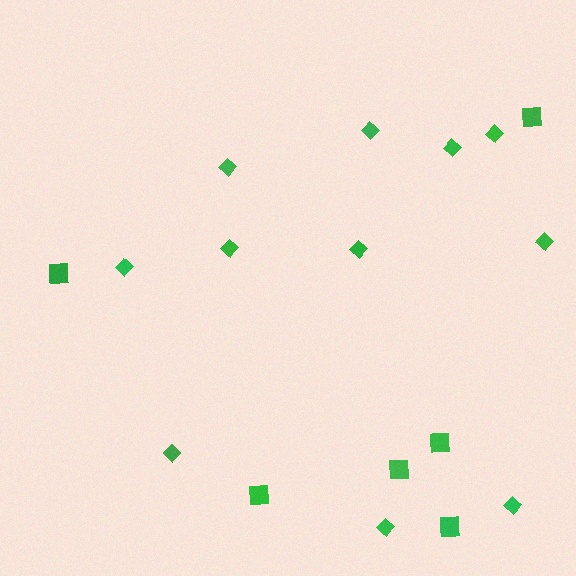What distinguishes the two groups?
There are 2 groups: one group of diamonds (11) and one group of squares (6).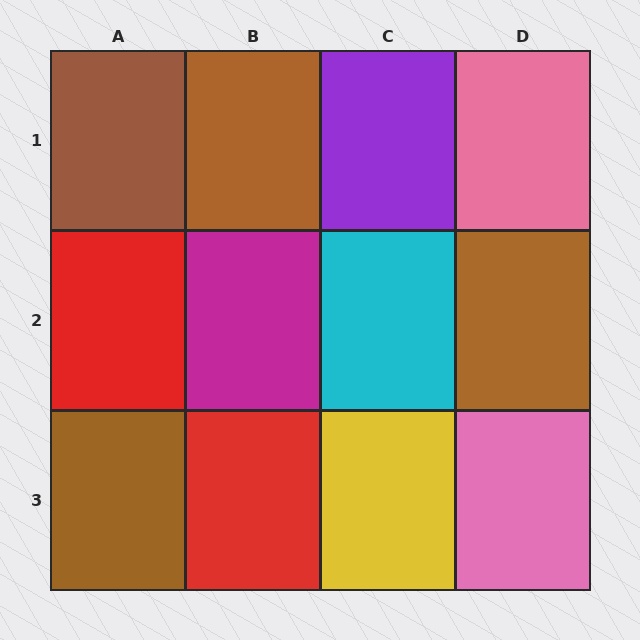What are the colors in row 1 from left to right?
Brown, brown, purple, pink.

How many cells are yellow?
1 cell is yellow.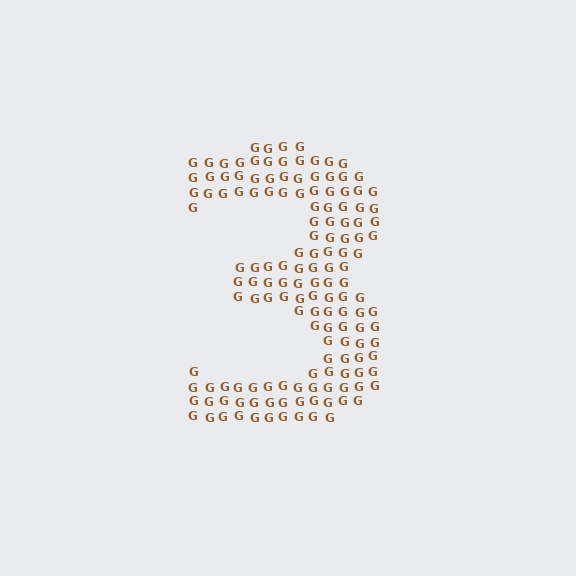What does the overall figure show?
The overall figure shows the digit 3.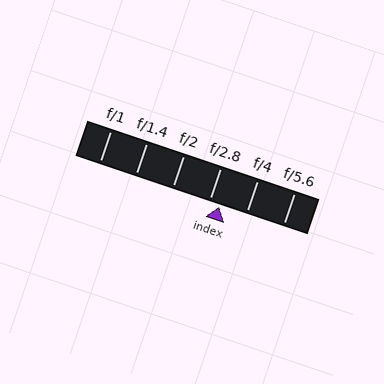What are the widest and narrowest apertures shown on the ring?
The widest aperture shown is f/1 and the narrowest is f/5.6.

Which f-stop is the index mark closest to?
The index mark is closest to f/2.8.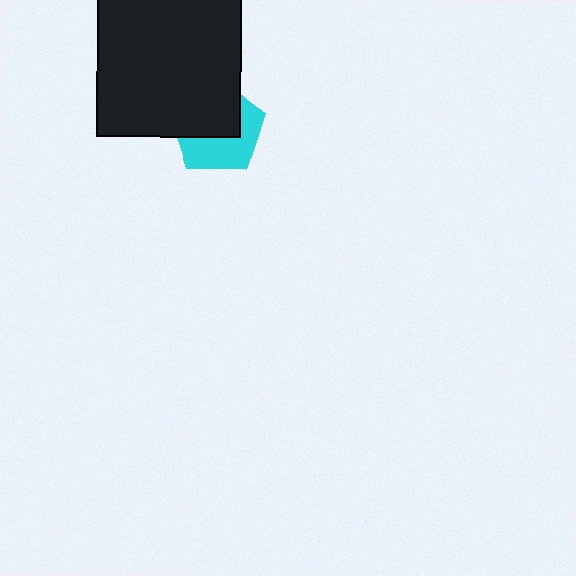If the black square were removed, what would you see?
You would see the complete cyan pentagon.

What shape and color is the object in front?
The object in front is a black square.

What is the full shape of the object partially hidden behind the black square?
The partially hidden object is a cyan pentagon.